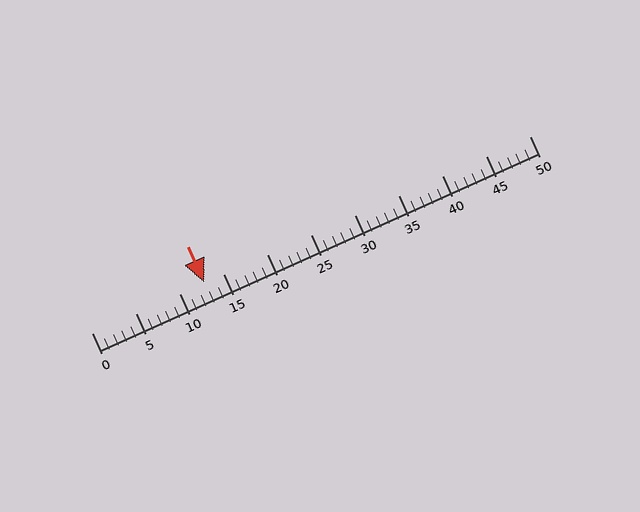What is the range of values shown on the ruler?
The ruler shows values from 0 to 50.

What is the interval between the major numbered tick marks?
The major tick marks are spaced 5 units apart.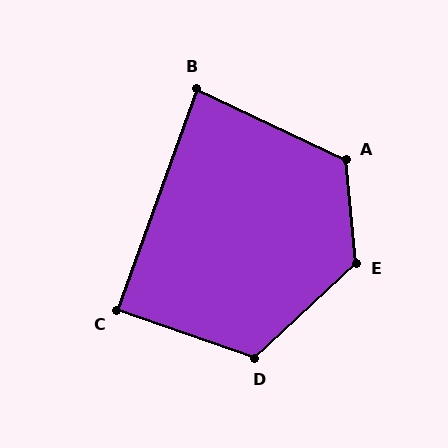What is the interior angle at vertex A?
Approximately 121 degrees (obtuse).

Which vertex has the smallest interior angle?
B, at approximately 84 degrees.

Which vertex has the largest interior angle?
E, at approximately 128 degrees.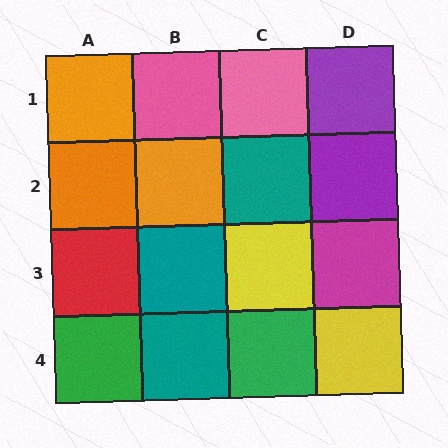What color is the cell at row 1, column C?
Pink.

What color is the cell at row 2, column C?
Teal.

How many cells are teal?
3 cells are teal.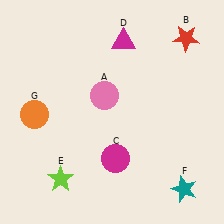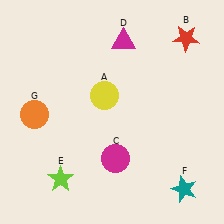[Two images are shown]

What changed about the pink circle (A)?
In Image 1, A is pink. In Image 2, it changed to yellow.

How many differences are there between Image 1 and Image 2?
There is 1 difference between the two images.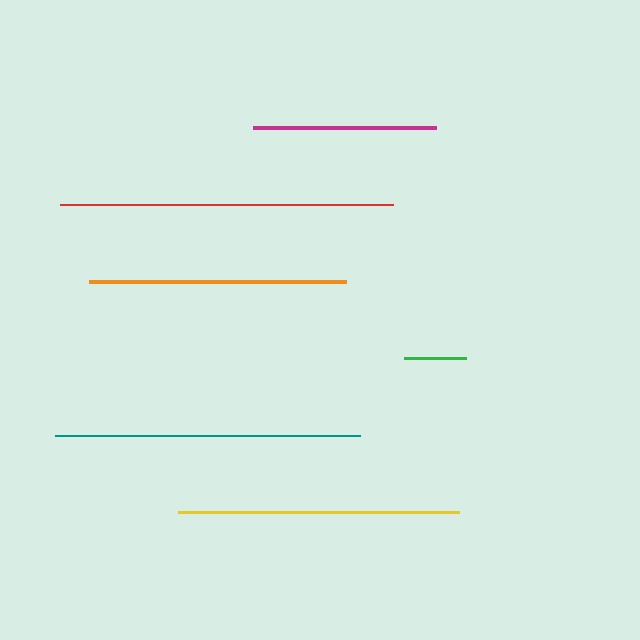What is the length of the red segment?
The red segment is approximately 333 pixels long.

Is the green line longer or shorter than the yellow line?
The yellow line is longer than the green line.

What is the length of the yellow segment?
The yellow segment is approximately 281 pixels long.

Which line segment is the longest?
The red line is the longest at approximately 333 pixels.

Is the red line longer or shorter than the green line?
The red line is longer than the green line.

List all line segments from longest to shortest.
From longest to shortest: red, teal, yellow, orange, magenta, green.